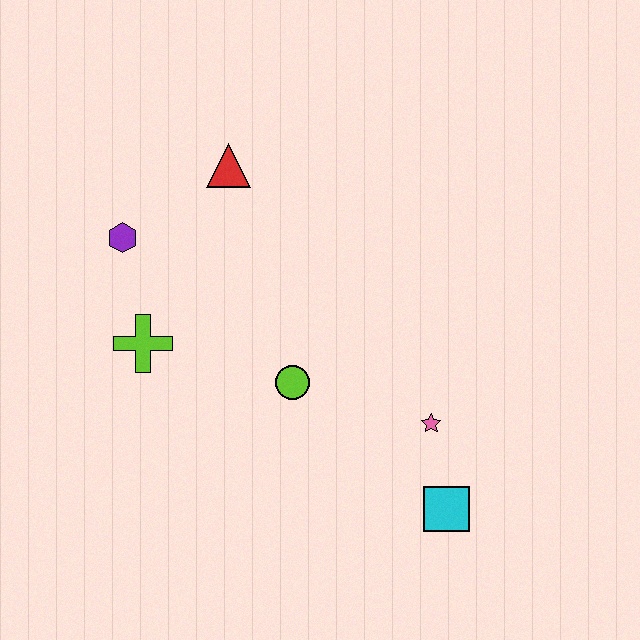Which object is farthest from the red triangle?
The cyan square is farthest from the red triangle.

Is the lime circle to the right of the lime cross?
Yes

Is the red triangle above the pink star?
Yes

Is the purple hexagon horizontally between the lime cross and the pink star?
No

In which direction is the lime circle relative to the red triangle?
The lime circle is below the red triangle.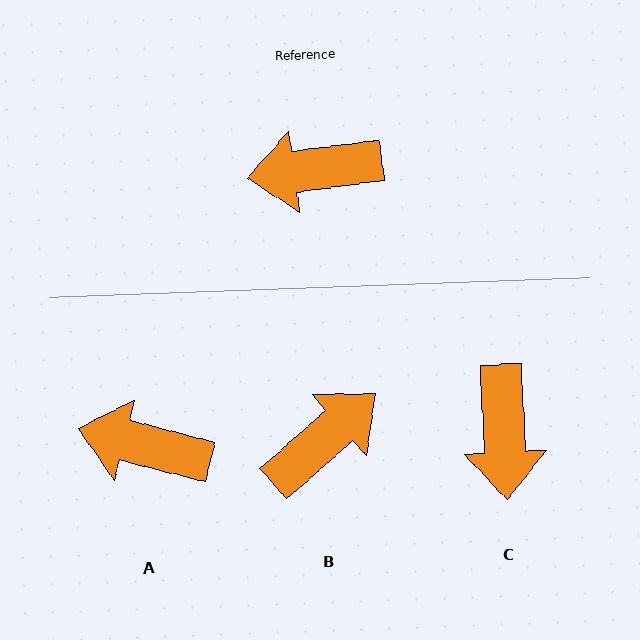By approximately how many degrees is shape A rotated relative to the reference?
Approximately 22 degrees clockwise.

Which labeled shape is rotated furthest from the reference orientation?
B, about 146 degrees away.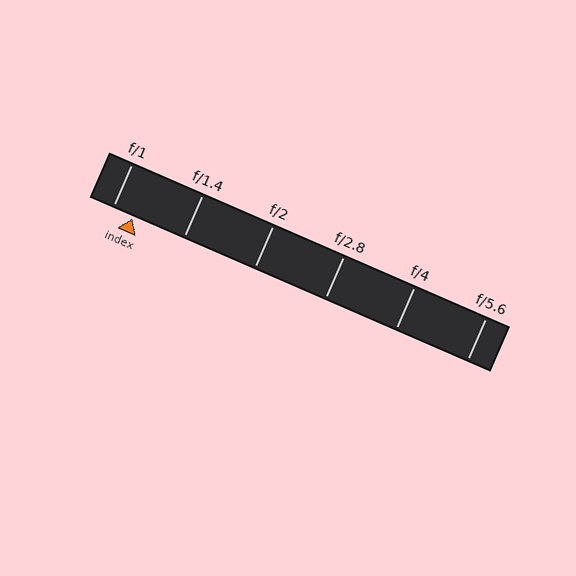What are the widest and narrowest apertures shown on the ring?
The widest aperture shown is f/1 and the narrowest is f/5.6.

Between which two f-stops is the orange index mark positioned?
The index mark is between f/1 and f/1.4.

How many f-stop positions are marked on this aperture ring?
There are 6 f-stop positions marked.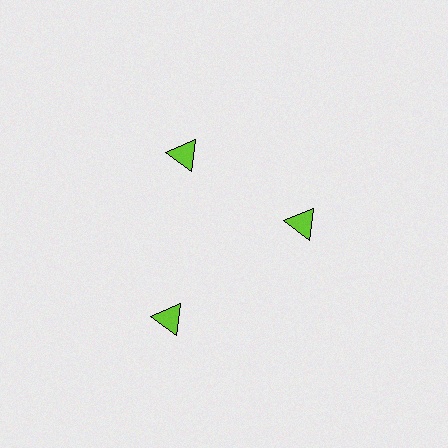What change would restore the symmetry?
The symmetry would be restored by moving it inward, back onto the ring so that all 3 triangles sit at equal angles and equal distance from the center.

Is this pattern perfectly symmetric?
No. The 3 lime triangles are arranged in a ring, but one element near the 7 o'clock position is pushed outward from the center, breaking the 3-fold rotational symmetry.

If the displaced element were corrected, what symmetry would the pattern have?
It would have 3-fold rotational symmetry — the pattern would map onto itself every 120 degrees.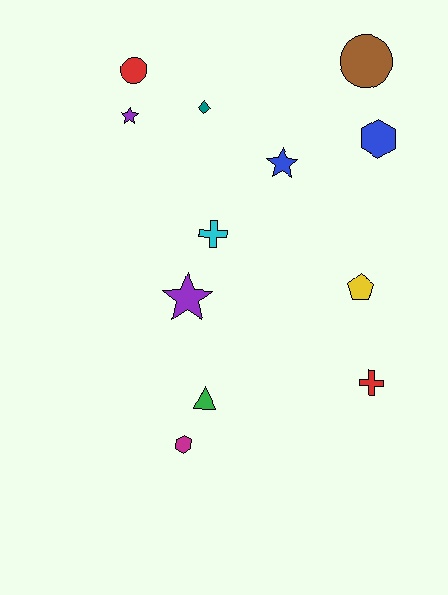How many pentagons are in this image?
There is 1 pentagon.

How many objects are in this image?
There are 12 objects.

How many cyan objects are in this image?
There is 1 cyan object.